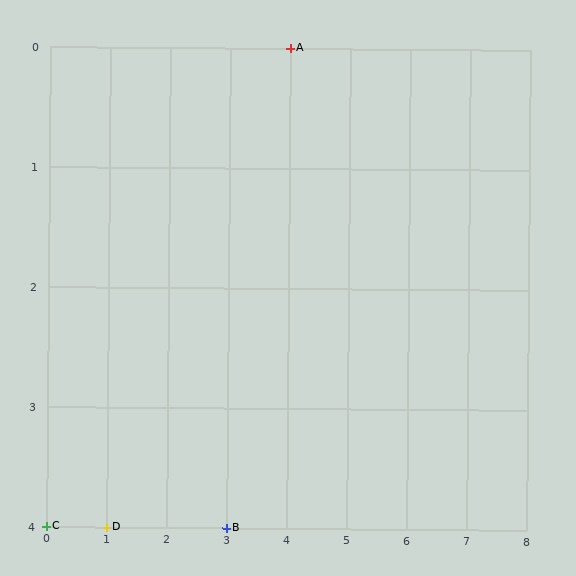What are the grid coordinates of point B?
Point B is at grid coordinates (3, 4).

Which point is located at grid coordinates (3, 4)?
Point B is at (3, 4).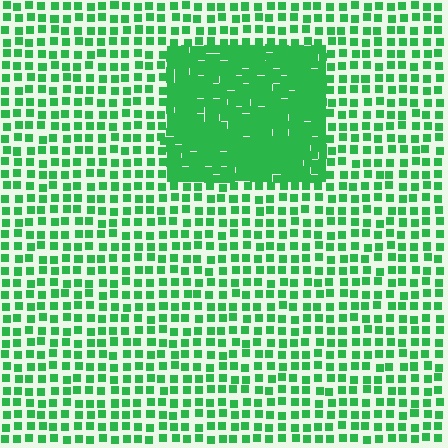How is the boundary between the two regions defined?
The boundary is defined by a change in element density (approximately 2.5x ratio). All elements are the same color, size, and shape.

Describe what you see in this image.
The image contains small green elements arranged at two different densities. A rectangle-shaped region is visible where the elements are more densely packed than the surrounding area.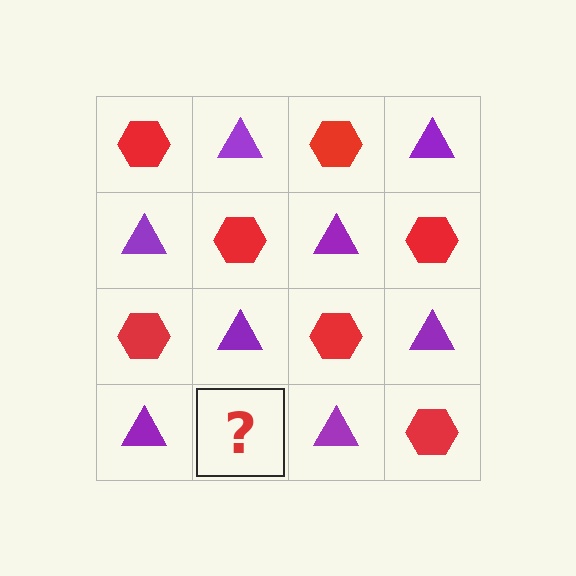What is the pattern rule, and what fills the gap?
The rule is that it alternates red hexagon and purple triangle in a checkerboard pattern. The gap should be filled with a red hexagon.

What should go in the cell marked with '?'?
The missing cell should contain a red hexagon.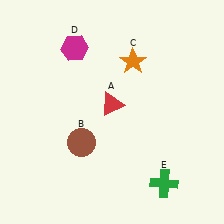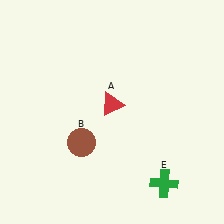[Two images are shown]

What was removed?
The orange star (C), the magenta hexagon (D) were removed in Image 2.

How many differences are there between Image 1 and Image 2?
There are 2 differences between the two images.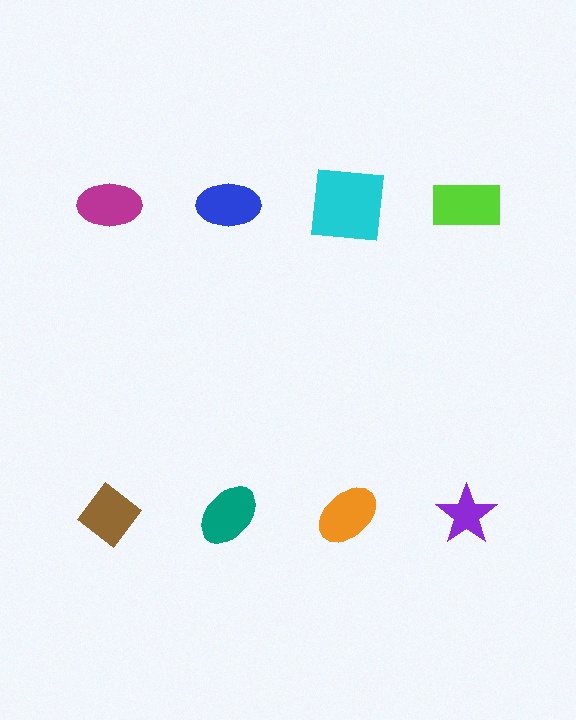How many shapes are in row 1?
4 shapes.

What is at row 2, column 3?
An orange ellipse.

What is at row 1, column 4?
A lime rectangle.